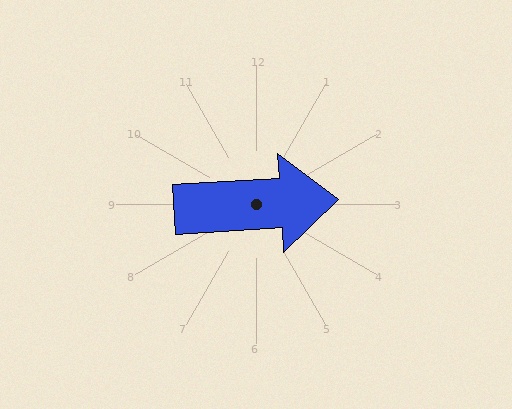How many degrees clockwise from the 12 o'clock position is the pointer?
Approximately 87 degrees.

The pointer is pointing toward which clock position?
Roughly 3 o'clock.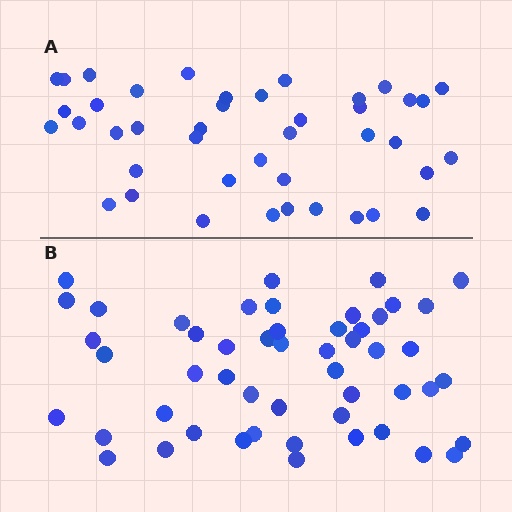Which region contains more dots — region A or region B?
Region B (the bottom region) has more dots.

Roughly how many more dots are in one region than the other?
Region B has roughly 8 or so more dots than region A.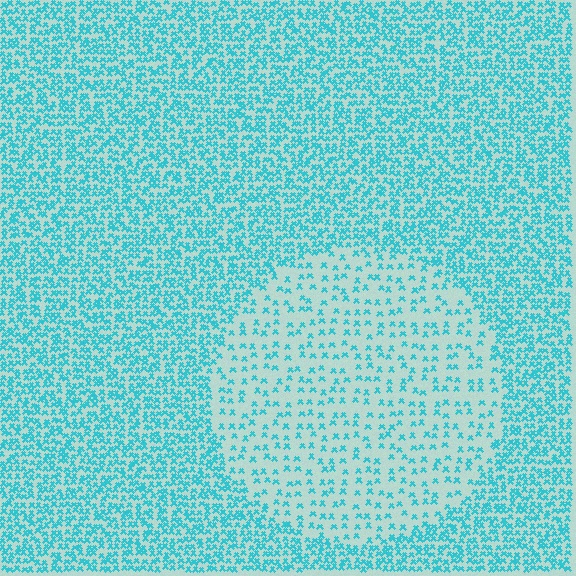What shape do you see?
I see a circle.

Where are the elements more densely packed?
The elements are more densely packed outside the circle boundary.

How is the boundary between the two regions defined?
The boundary is defined by a change in element density (approximately 2.6x ratio). All elements are the same color, size, and shape.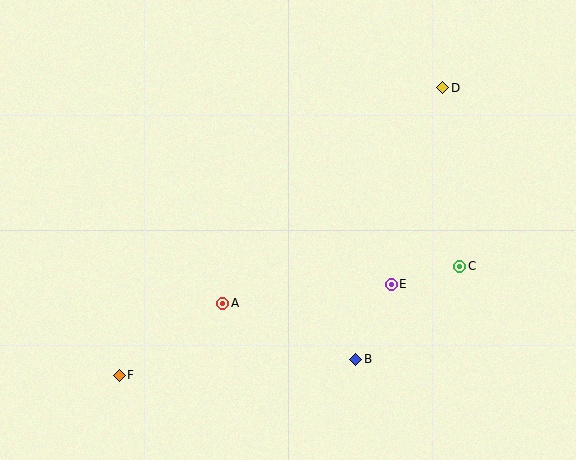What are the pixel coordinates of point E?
Point E is at (391, 284).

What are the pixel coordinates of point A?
Point A is at (223, 303).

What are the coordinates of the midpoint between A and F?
The midpoint between A and F is at (171, 339).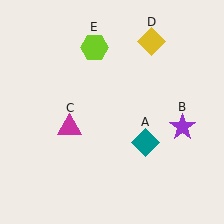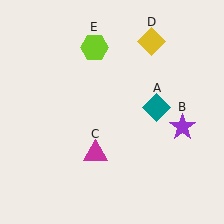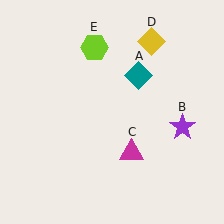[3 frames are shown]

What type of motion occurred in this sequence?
The teal diamond (object A), magenta triangle (object C) rotated counterclockwise around the center of the scene.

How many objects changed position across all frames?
2 objects changed position: teal diamond (object A), magenta triangle (object C).